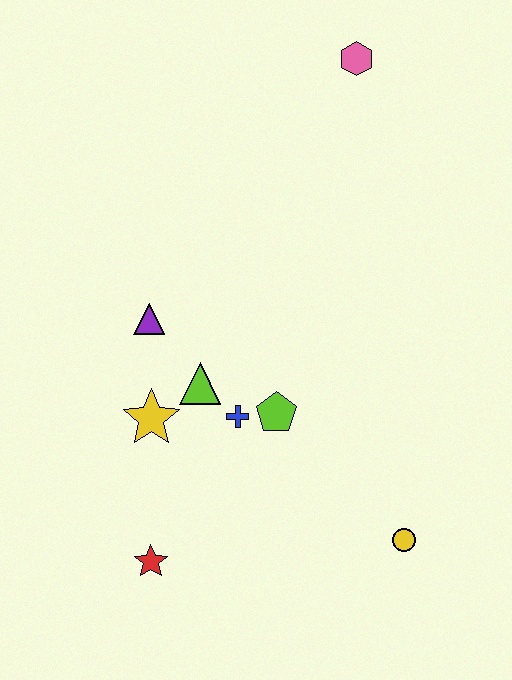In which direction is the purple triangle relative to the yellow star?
The purple triangle is above the yellow star.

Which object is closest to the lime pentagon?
The blue cross is closest to the lime pentagon.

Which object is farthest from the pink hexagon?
The red star is farthest from the pink hexagon.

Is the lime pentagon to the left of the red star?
No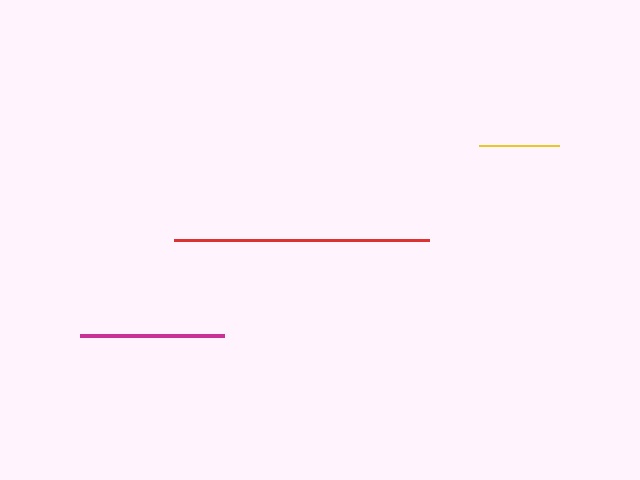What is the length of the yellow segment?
The yellow segment is approximately 80 pixels long.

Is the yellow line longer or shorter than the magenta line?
The magenta line is longer than the yellow line.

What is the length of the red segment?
The red segment is approximately 255 pixels long.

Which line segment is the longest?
The red line is the longest at approximately 255 pixels.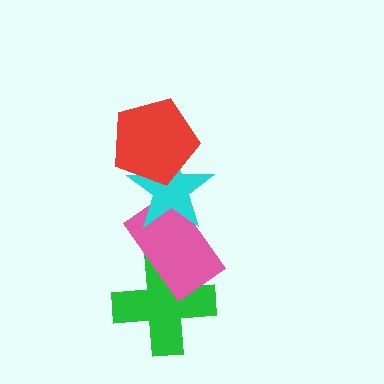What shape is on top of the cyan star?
The red pentagon is on top of the cyan star.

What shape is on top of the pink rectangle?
The cyan star is on top of the pink rectangle.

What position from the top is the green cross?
The green cross is 4th from the top.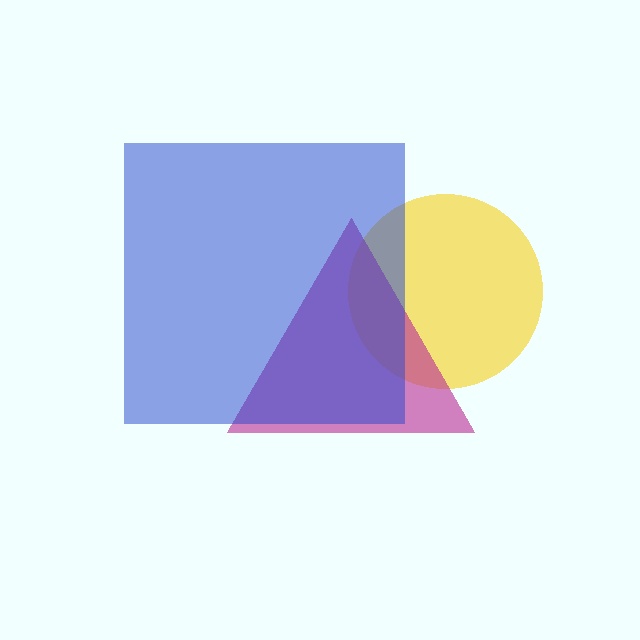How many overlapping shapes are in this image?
There are 3 overlapping shapes in the image.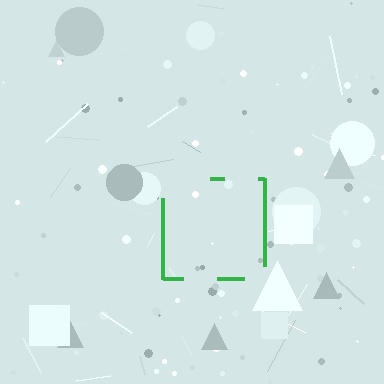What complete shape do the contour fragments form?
The contour fragments form a square.